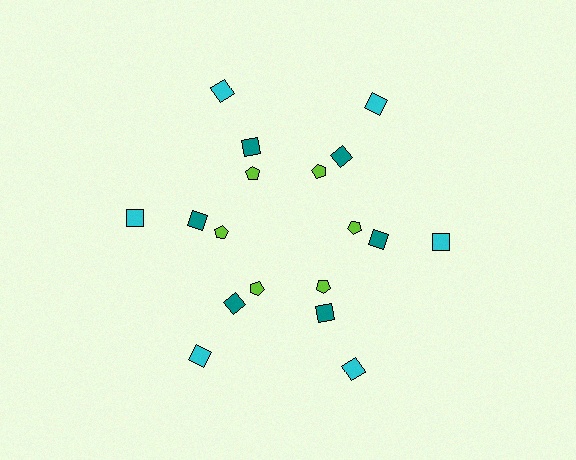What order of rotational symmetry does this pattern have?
This pattern has 6-fold rotational symmetry.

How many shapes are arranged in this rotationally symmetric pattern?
There are 18 shapes, arranged in 6 groups of 3.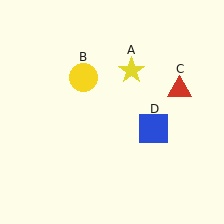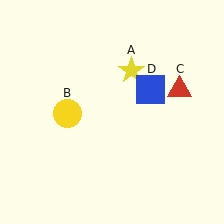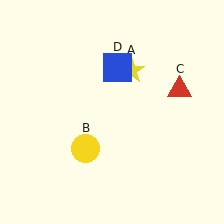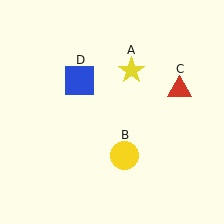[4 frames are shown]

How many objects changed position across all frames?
2 objects changed position: yellow circle (object B), blue square (object D).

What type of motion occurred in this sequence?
The yellow circle (object B), blue square (object D) rotated counterclockwise around the center of the scene.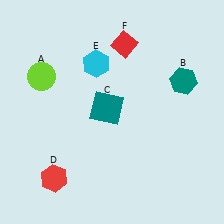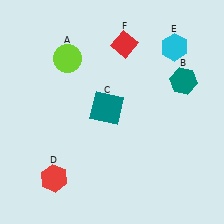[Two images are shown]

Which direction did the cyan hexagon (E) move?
The cyan hexagon (E) moved right.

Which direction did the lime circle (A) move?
The lime circle (A) moved right.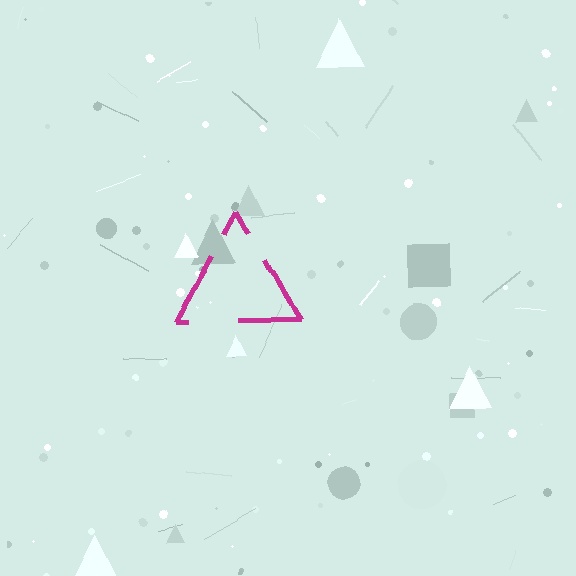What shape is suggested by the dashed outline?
The dashed outline suggests a triangle.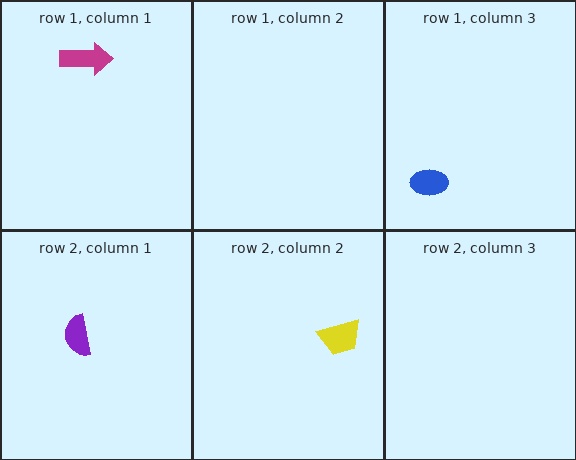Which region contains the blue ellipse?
The row 1, column 3 region.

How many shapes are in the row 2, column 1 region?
1.